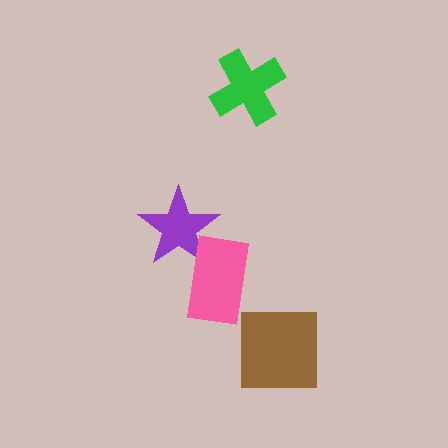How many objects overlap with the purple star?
1 object overlaps with the purple star.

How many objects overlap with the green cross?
0 objects overlap with the green cross.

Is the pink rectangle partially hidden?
No, no other shape covers it.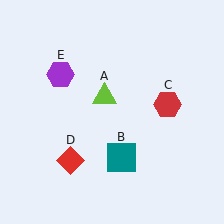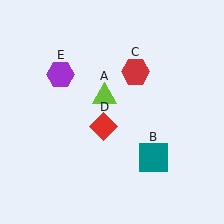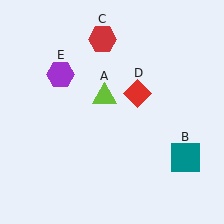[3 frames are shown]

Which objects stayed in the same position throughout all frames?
Lime triangle (object A) and purple hexagon (object E) remained stationary.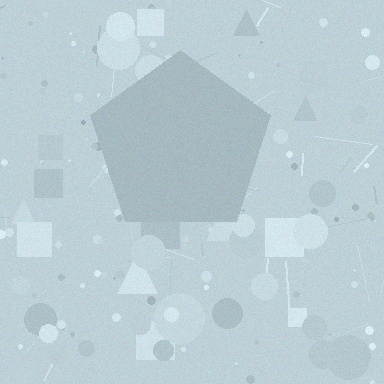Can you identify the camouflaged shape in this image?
The camouflaged shape is a pentagon.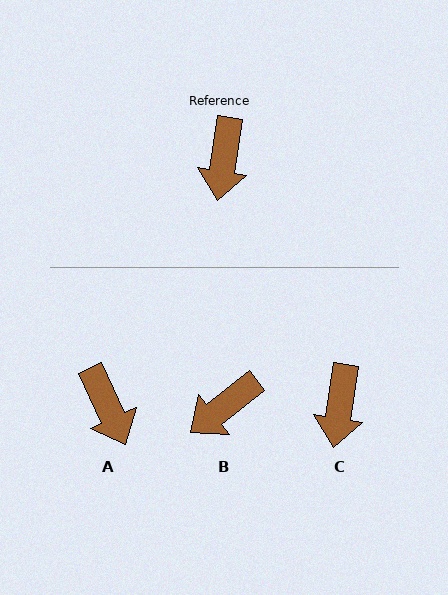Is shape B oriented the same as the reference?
No, it is off by about 43 degrees.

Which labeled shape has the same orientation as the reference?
C.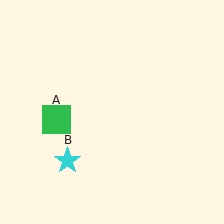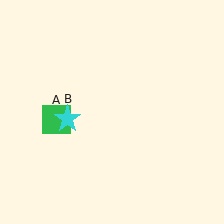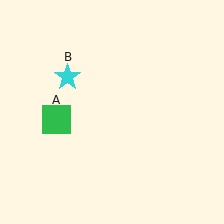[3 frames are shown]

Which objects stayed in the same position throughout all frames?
Green square (object A) remained stationary.